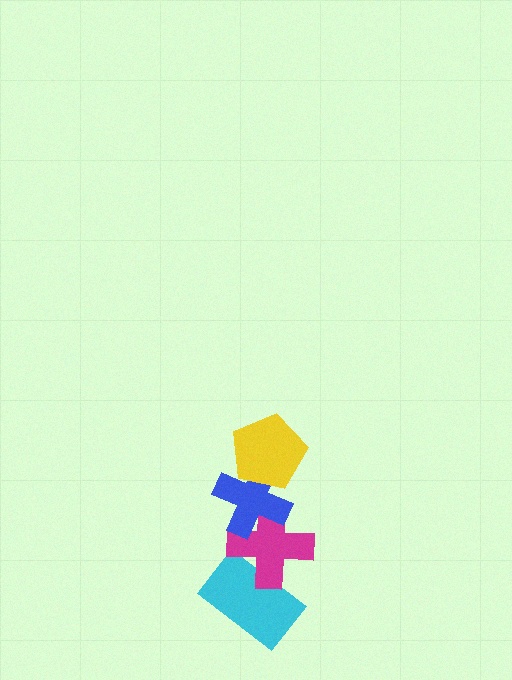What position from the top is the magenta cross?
The magenta cross is 3rd from the top.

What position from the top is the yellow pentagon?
The yellow pentagon is 1st from the top.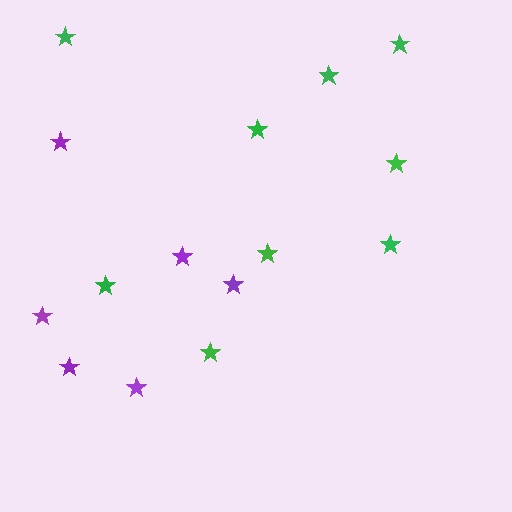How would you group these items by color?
There are 2 groups: one group of purple stars (6) and one group of green stars (9).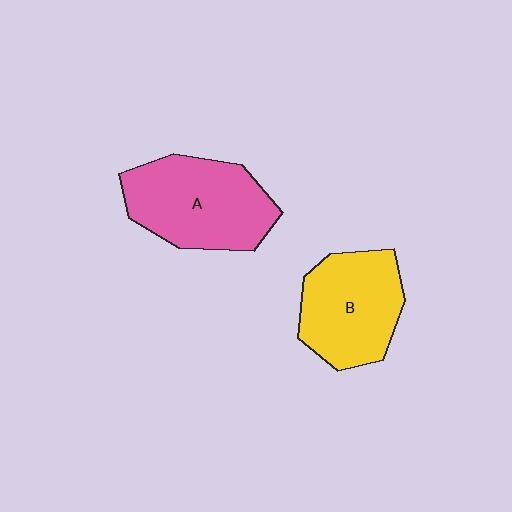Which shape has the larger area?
Shape A (pink).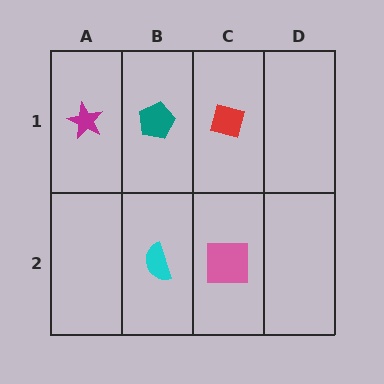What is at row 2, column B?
A cyan semicircle.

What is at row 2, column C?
A pink square.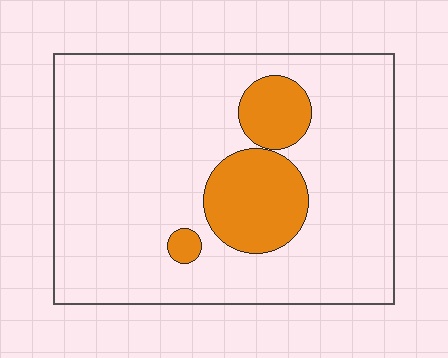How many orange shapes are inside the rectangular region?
3.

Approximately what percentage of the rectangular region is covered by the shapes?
Approximately 15%.